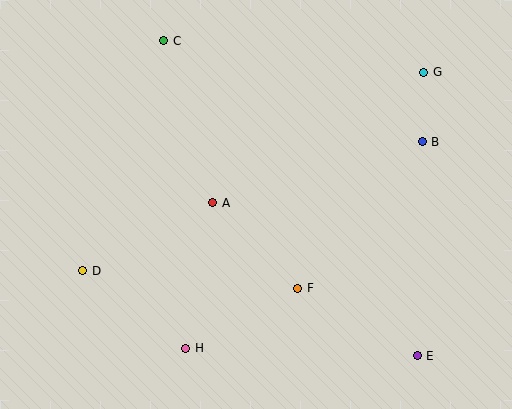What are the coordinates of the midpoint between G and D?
The midpoint between G and D is at (253, 172).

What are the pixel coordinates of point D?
Point D is at (83, 271).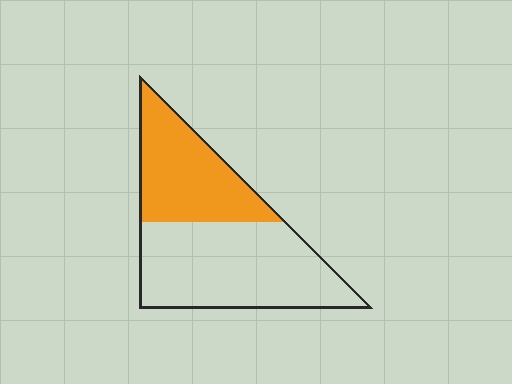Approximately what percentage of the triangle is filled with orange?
Approximately 40%.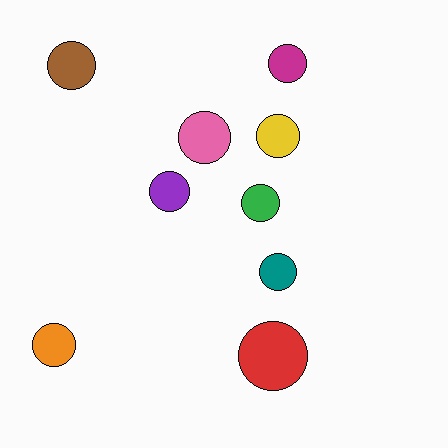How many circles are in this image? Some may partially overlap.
There are 9 circles.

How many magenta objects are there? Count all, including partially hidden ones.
There is 1 magenta object.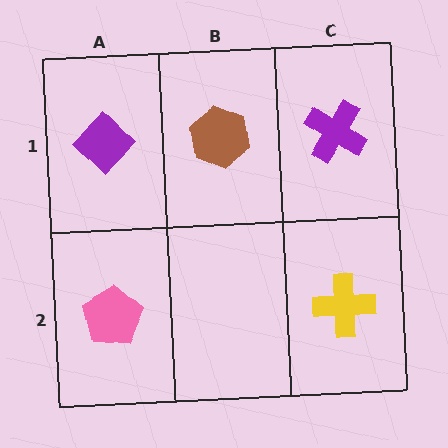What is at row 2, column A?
A pink pentagon.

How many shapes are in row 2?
2 shapes.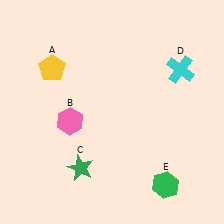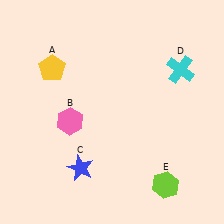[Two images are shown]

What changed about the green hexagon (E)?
In Image 1, E is green. In Image 2, it changed to lime.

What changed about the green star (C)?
In Image 1, C is green. In Image 2, it changed to blue.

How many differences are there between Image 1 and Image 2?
There are 2 differences between the two images.